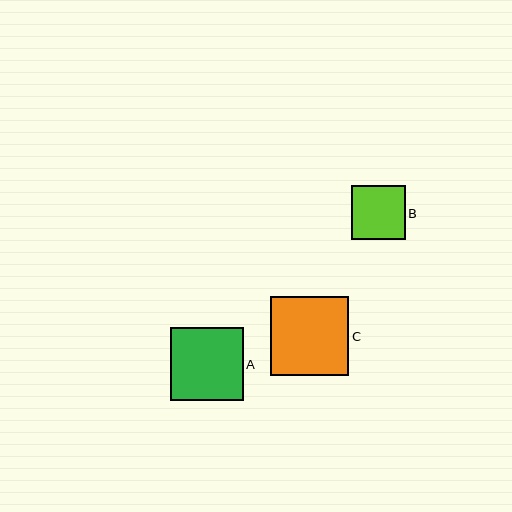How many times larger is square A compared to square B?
Square A is approximately 1.4 times the size of square B.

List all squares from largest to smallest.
From largest to smallest: C, A, B.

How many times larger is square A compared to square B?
Square A is approximately 1.4 times the size of square B.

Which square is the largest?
Square C is the largest with a size of approximately 79 pixels.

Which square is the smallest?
Square B is the smallest with a size of approximately 54 pixels.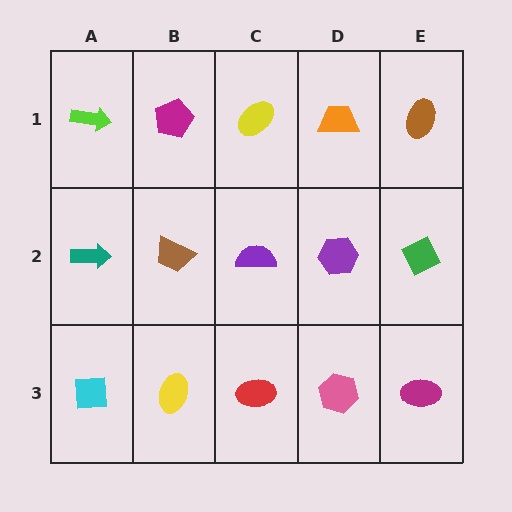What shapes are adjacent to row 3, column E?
A green diamond (row 2, column E), a pink hexagon (row 3, column D).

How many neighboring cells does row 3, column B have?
3.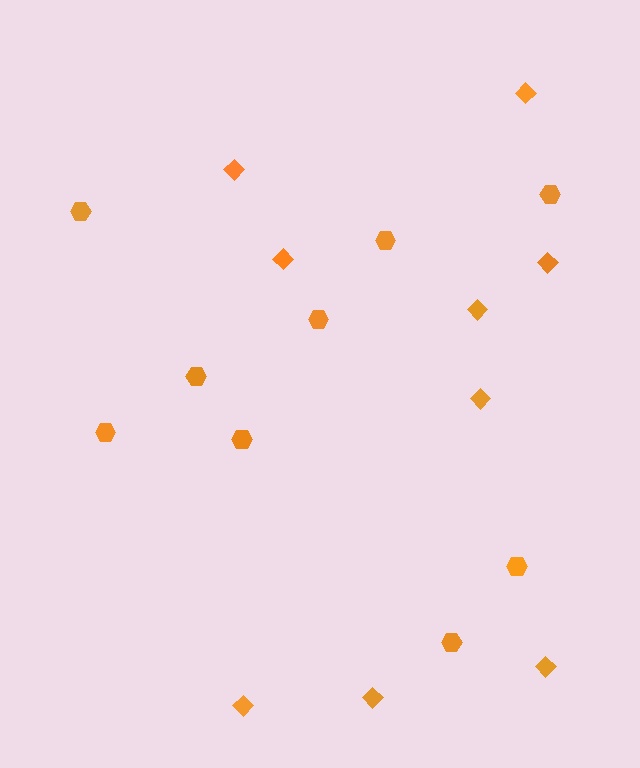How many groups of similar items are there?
There are 2 groups: one group of diamonds (9) and one group of hexagons (9).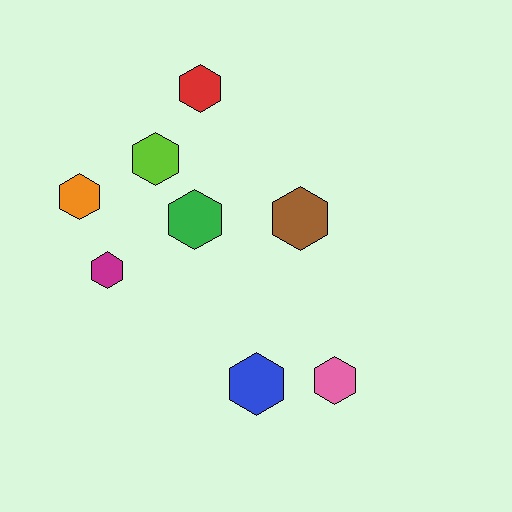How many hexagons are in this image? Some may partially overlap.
There are 8 hexagons.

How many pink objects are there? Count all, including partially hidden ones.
There is 1 pink object.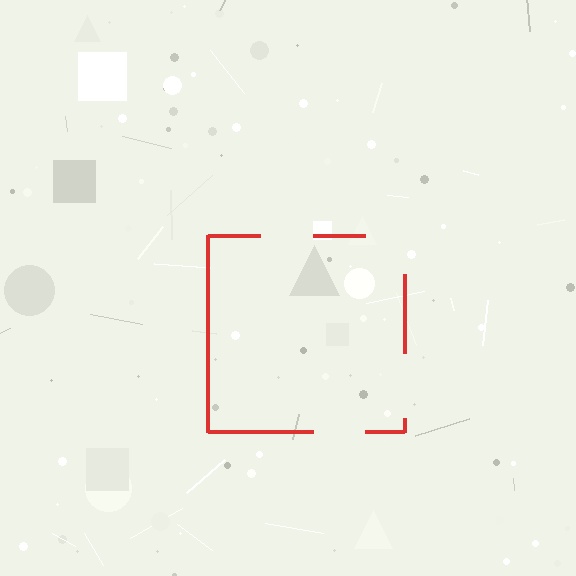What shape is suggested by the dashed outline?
The dashed outline suggests a square.